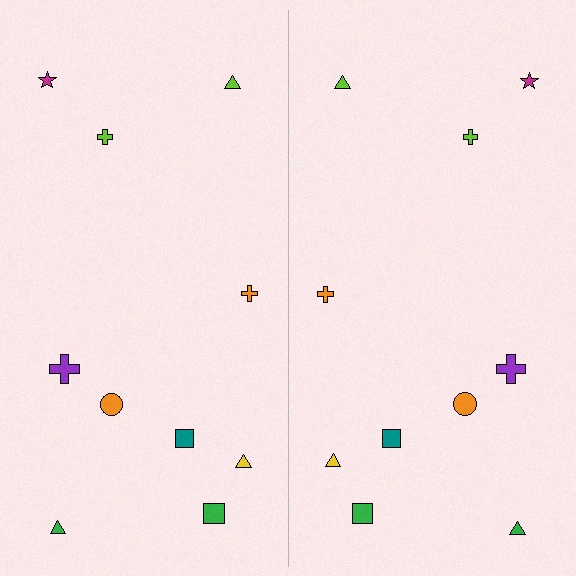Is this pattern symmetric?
Yes, this pattern has bilateral (reflection) symmetry.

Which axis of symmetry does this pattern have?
The pattern has a vertical axis of symmetry running through the center of the image.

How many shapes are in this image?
There are 20 shapes in this image.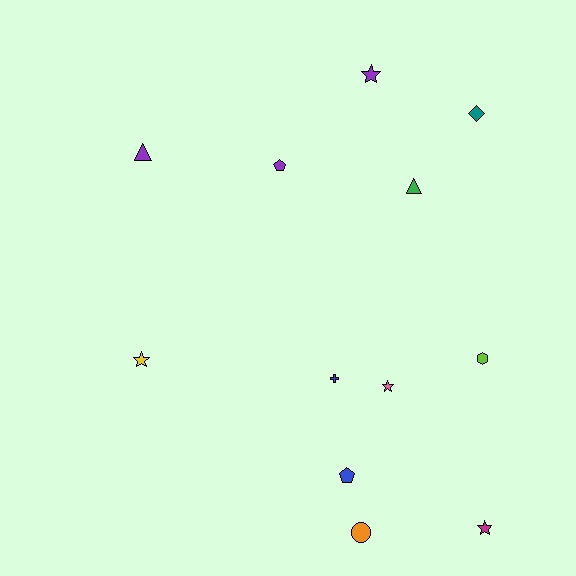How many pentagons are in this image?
There are 2 pentagons.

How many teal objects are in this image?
There is 1 teal object.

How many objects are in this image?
There are 12 objects.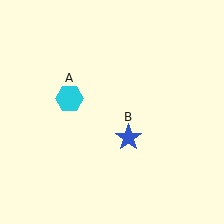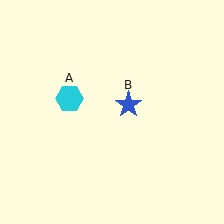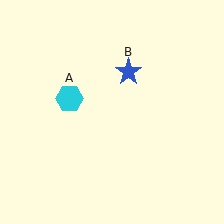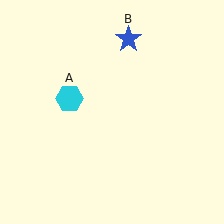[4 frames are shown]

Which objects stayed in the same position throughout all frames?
Cyan hexagon (object A) remained stationary.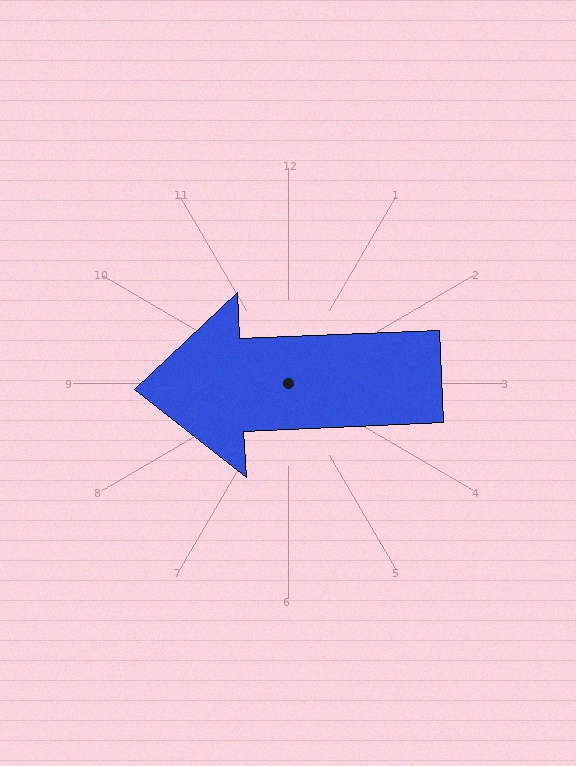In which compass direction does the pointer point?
West.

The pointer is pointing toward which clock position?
Roughly 9 o'clock.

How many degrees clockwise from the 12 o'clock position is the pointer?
Approximately 267 degrees.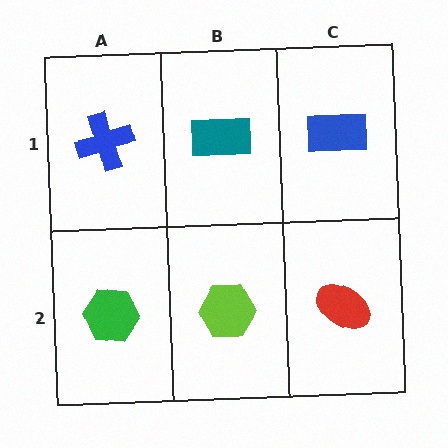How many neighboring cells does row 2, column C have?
2.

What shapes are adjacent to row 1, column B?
A lime hexagon (row 2, column B), a blue cross (row 1, column A), a blue rectangle (row 1, column C).